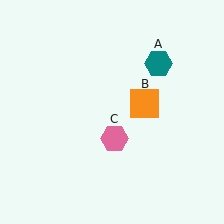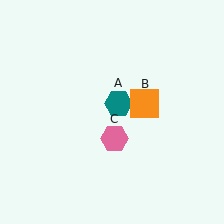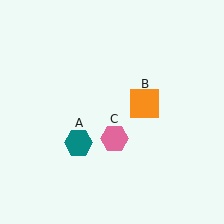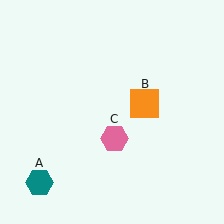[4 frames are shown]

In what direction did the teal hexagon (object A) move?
The teal hexagon (object A) moved down and to the left.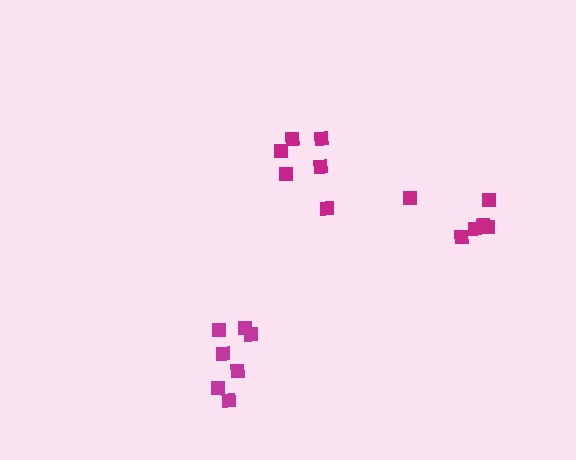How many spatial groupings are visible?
There are 3 spatial groupings.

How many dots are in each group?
Group 1: 6 dots, Group 2: 6 dots, Group 3: 7 dots (19 total).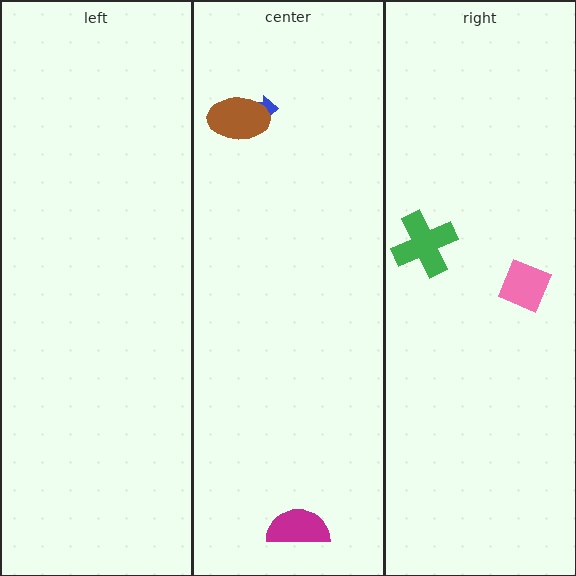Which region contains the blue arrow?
The center region.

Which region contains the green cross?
The right region.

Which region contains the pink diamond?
The right region.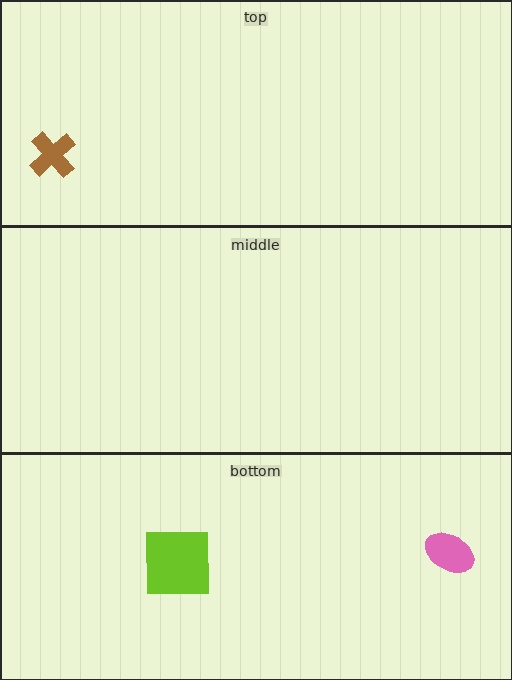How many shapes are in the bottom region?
2.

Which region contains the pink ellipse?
The bottom region.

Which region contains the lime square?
The bottom region.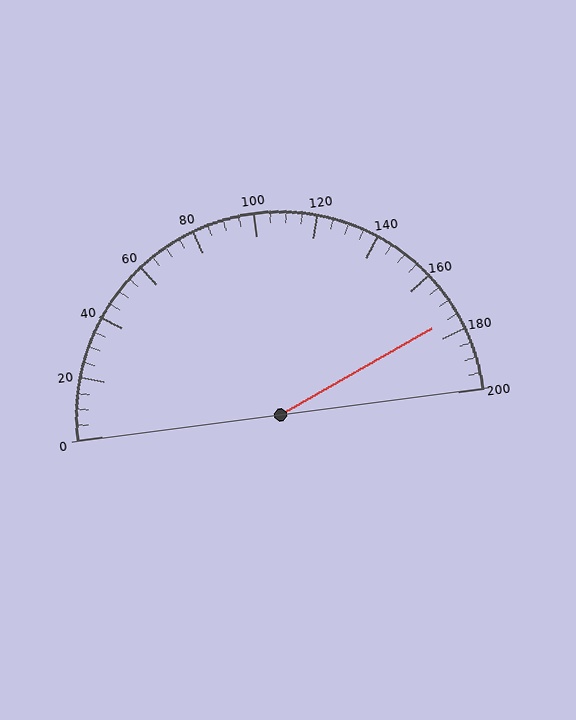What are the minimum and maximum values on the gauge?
The gauge ranges from 0 to 200.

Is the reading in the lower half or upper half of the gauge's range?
The reading is in the upper half of the range (0 to 200).